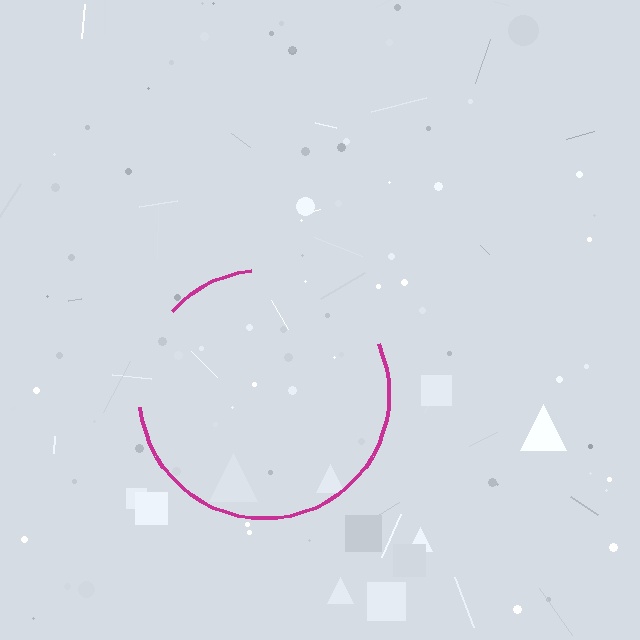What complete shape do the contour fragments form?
The contour fragments form a circle.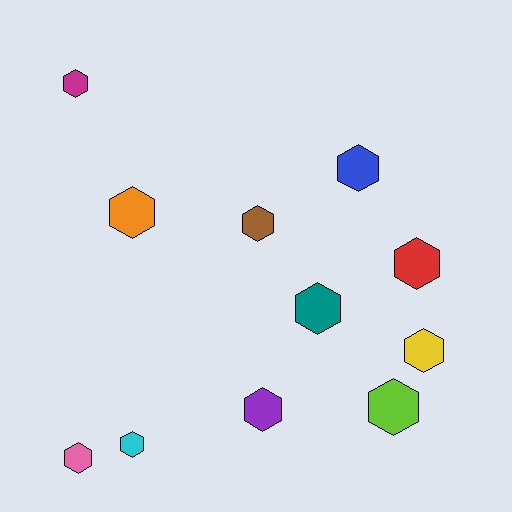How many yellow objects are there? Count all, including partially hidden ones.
There is 1 yellow object.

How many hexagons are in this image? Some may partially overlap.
There are 11 hexagons.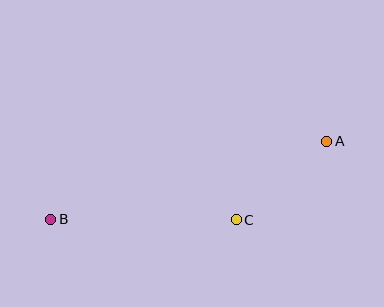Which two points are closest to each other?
Points A and C are closest to each other.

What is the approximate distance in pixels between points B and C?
The distance between B and C is approximately 185 pixels.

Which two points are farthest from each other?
Points A and B are farthest from each other.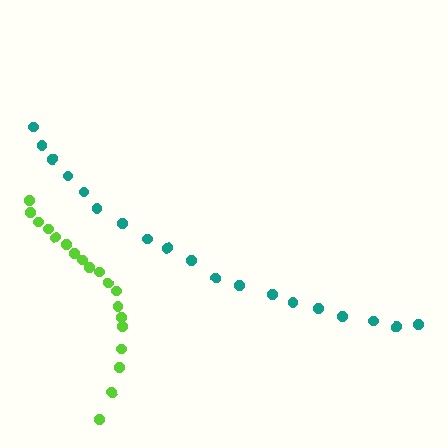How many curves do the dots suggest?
There are 2 distinct paths.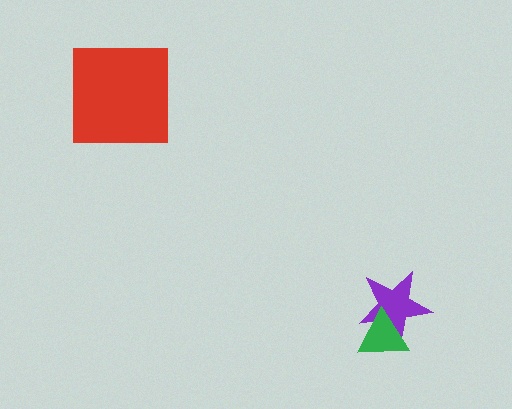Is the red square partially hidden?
No, no other shape covers it.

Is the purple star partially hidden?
Yes, it is partially covered by another shape.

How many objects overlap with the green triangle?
1 object overlaps with the green triangle.